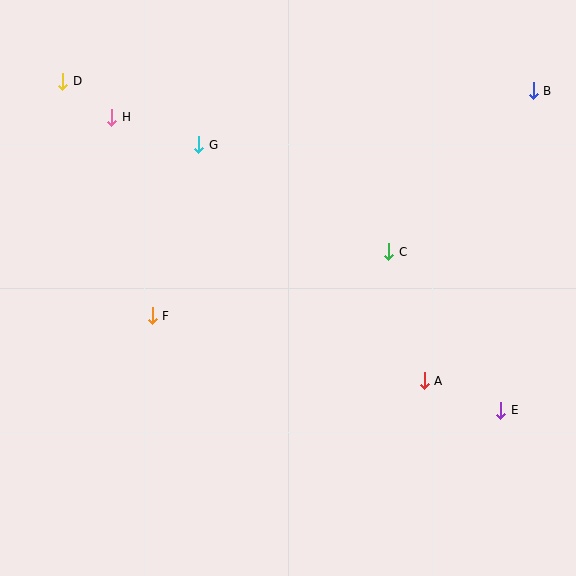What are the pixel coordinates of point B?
Point B is at (533, 91).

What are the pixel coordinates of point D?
Point D is at (63, 81).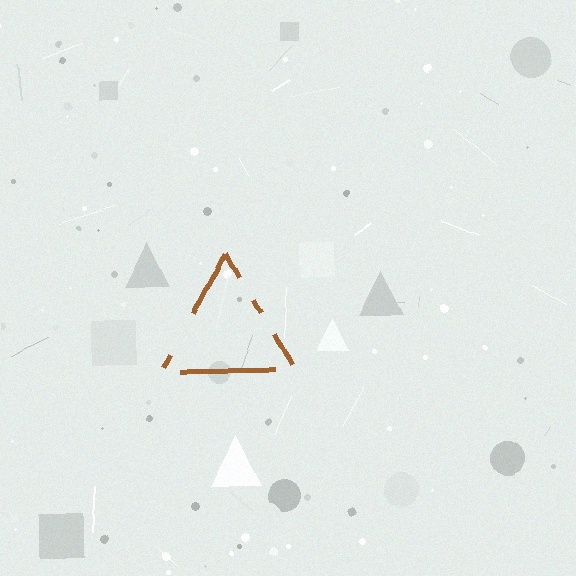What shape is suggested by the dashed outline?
The dashed outline suggests a triangle.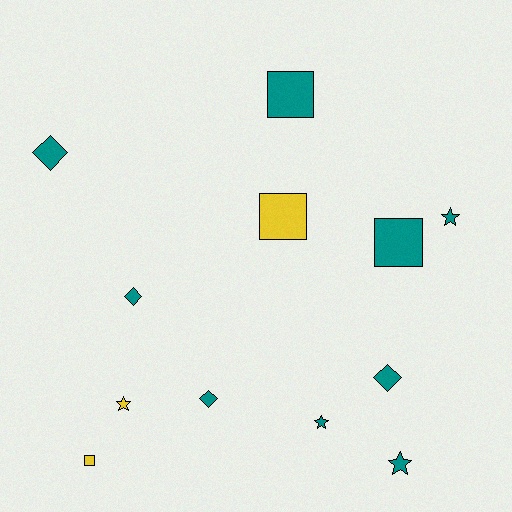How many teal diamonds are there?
There are 4 teal diamonds.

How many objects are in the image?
There are 12 objects.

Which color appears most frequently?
Teal, with 9 objects.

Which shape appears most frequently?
Square, with 4 objects.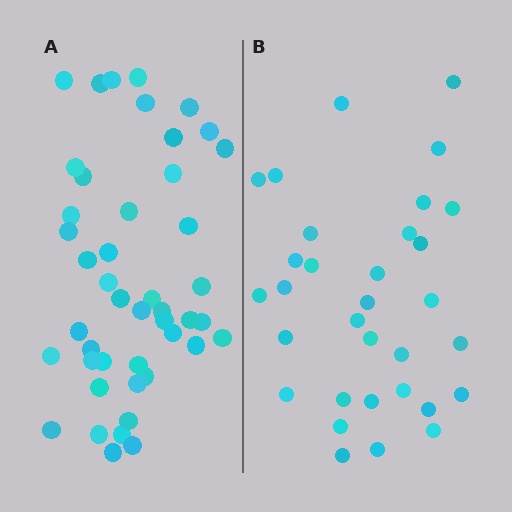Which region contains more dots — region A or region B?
Region A (the left region) has more dots.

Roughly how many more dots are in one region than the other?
Region A has approximately 15 more dots than region B.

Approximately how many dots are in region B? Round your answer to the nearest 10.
About 30 dots. (The exact count is 32, which rounds to 30.)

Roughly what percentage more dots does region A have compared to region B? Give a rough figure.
About 40% more.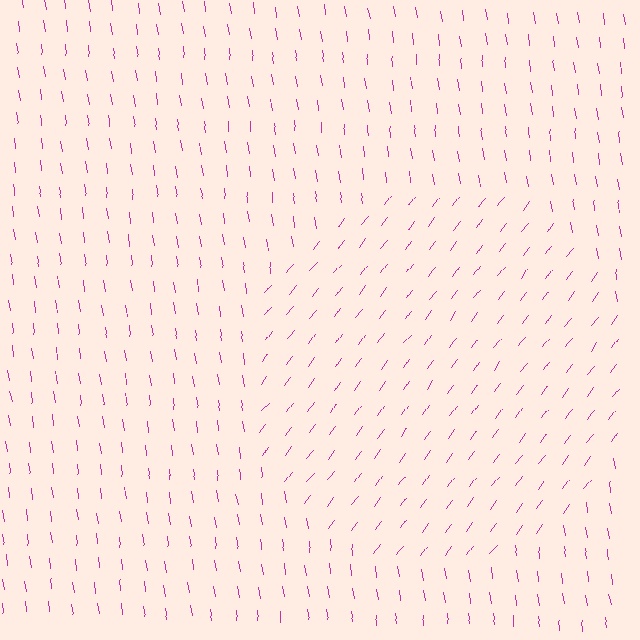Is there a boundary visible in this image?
Yes, there is a texture boundary formed by a change in line orientation.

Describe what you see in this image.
The image is filled with small magenta line segments. A circle region in the image has lines oriented differently from the surrounding lines, creating a visible texture boundary.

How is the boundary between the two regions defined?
The boundary is defined purely by a change in line orientation (approximately 45 degrees difference). All lines are the same color and thickness.